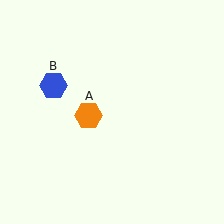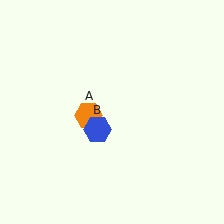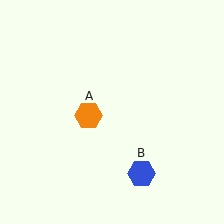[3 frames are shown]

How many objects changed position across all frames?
1 object changed position: blue hexagon (object B).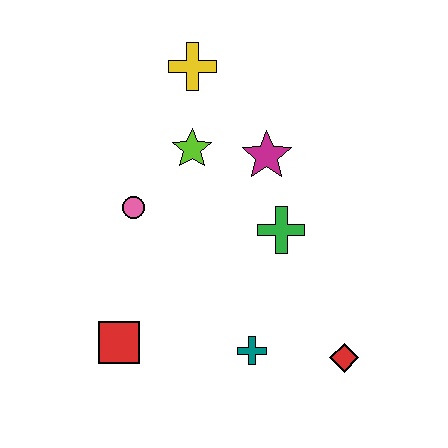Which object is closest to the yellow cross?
The lime star is closest to the yellow cross.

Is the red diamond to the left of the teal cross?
No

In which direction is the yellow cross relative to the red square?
The yellow cross is above the red square.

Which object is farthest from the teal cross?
The yellow cross is farthest from the teal cross.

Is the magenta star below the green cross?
No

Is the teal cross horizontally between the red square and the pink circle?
No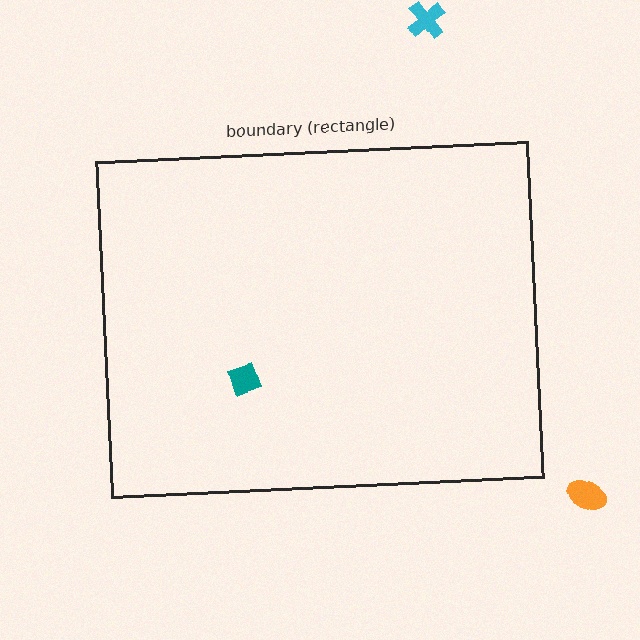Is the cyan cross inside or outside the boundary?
Outside.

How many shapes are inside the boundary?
1 inside, 2 outside.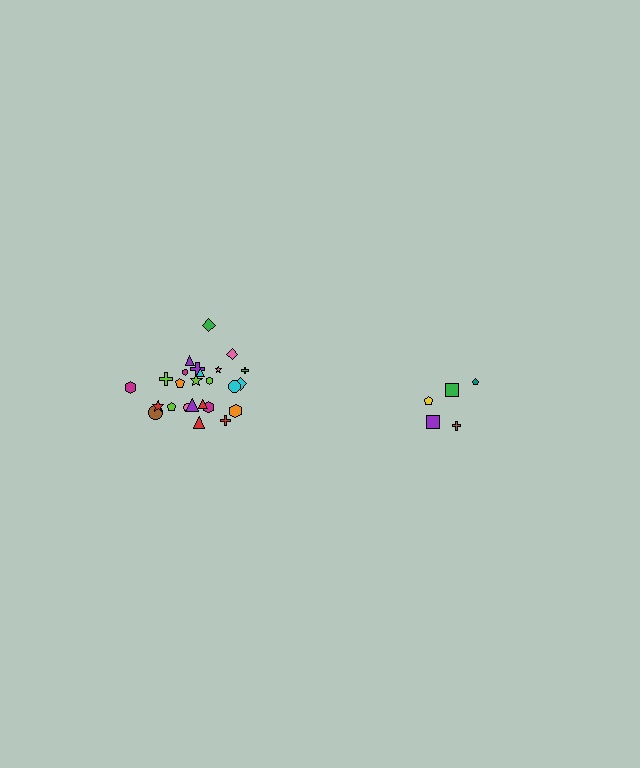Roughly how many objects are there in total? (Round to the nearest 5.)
Roughly 30 objects in total.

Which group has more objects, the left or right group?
The left group.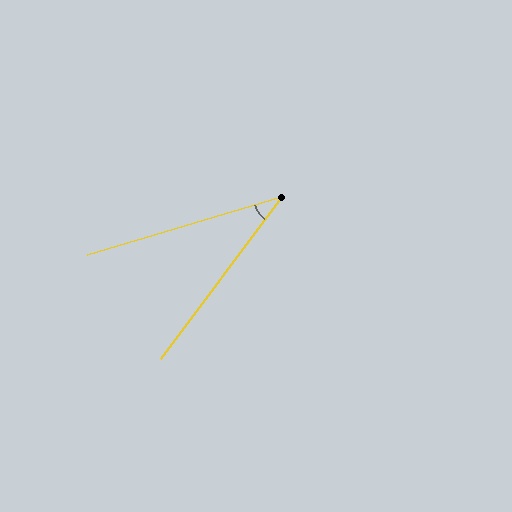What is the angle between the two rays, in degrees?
Approximately 37 degrees.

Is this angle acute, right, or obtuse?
It is acute.